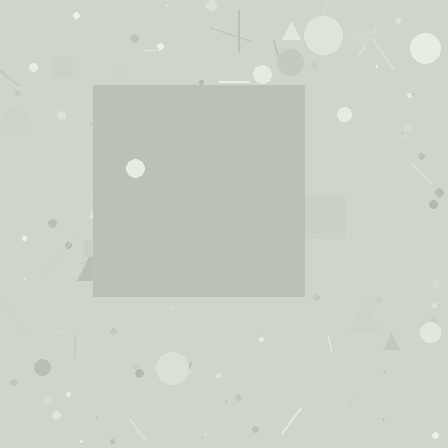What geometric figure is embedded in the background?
A square is embedded in the background.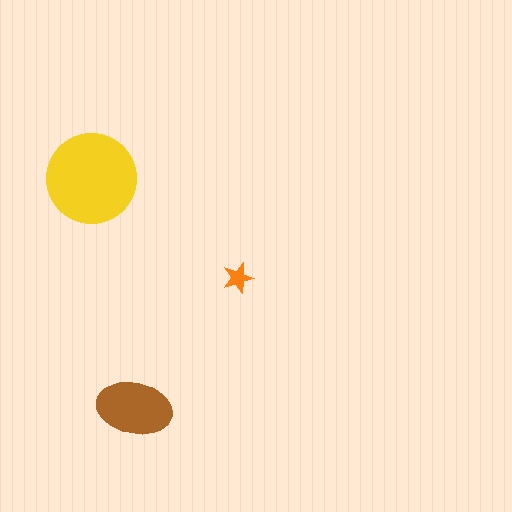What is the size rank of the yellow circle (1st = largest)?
1st.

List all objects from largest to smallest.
The yellow circle, the brown ellipse, the orange star.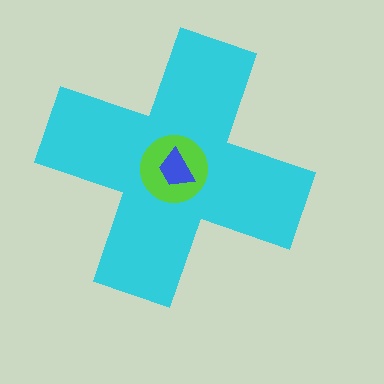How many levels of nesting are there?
3.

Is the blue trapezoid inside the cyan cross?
Yes.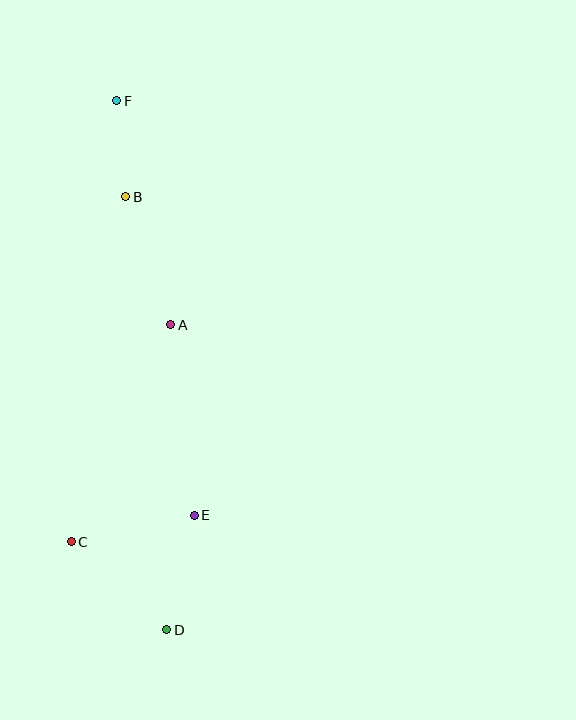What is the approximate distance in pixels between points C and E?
The distance between C and E is approximately 126 pixels.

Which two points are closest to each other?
Points B and F are closest to each other.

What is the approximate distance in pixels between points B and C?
The distance between B and C is approximately 349 pixels.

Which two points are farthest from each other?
Points D and F are farthest from each other.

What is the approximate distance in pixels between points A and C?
The distance between A and C is approximately 239 pixels.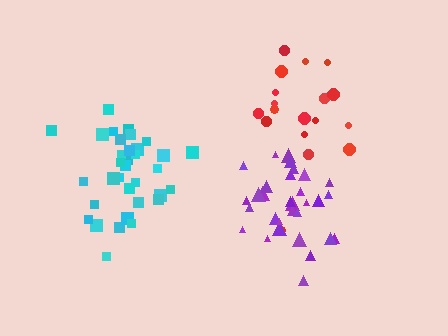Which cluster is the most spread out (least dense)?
Red.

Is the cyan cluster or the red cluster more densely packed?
Cyan.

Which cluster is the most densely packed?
Purple.